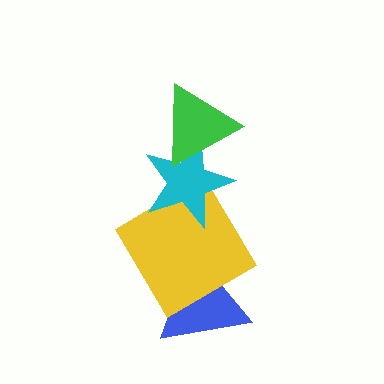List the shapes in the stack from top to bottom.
From top to bottom: the green triangle, the cyan star, the yellow diamond, the blue triangle.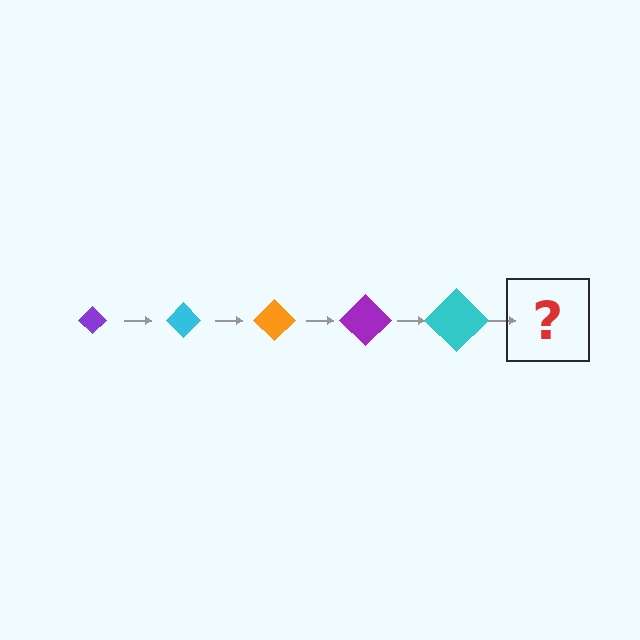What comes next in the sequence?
The next element should be an orange diamond, larger than the previous one.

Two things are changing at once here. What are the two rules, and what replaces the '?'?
The two rules are that the diamond grows larger each step and the color cycles through purple, cyan, and orange. The '?' should be an orange diamond, larger than the previous one.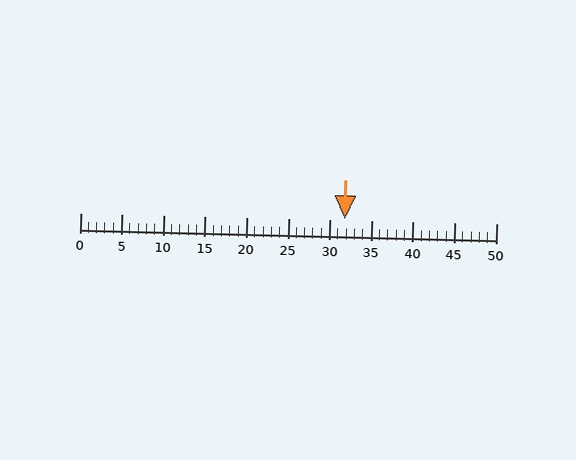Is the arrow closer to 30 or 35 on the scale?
The arrow is closer to 30.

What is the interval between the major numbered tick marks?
The major tick marks are spaced 5 units apart.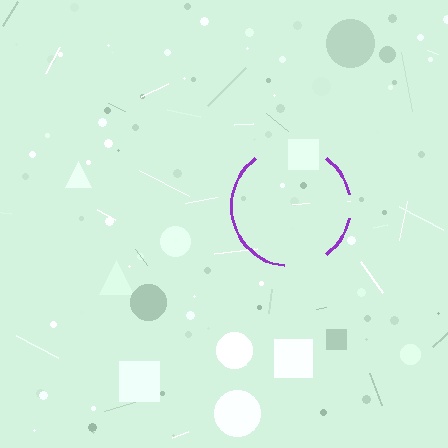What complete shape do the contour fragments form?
The contour fragments form a circle.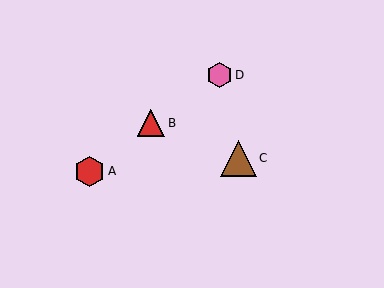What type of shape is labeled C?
Shape C is a brown triangle.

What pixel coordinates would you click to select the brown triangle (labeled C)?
Click at (238, 158) to select the brown triangle C.